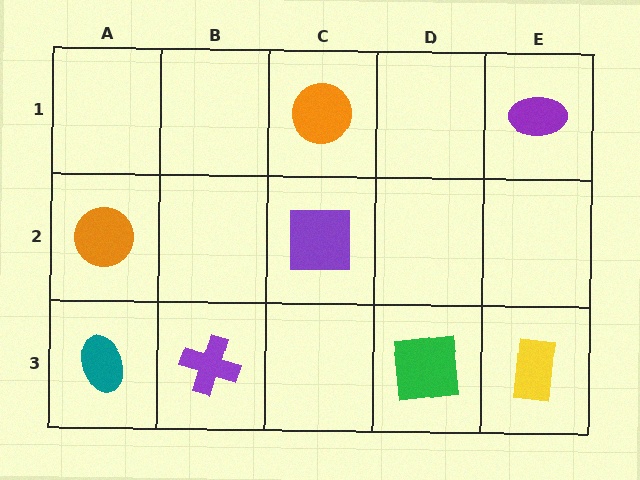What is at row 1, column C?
An orange circle.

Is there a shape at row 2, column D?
No, that cell is empty.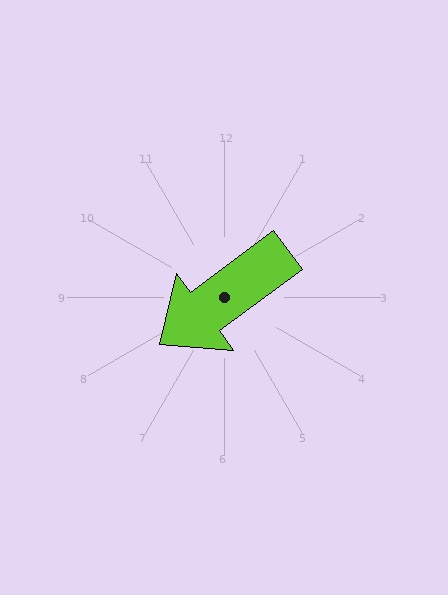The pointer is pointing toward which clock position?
Roughly 8 o'clock.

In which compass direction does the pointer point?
Southwest.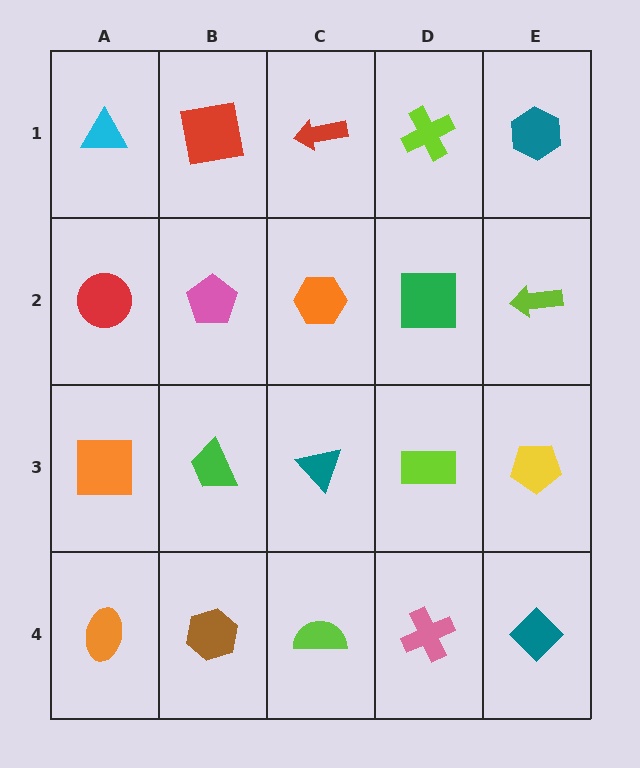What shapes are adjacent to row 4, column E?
A yellow pentagon (row 3, column E), a pink cross (row 4, column D).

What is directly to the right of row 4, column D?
A teal diamond.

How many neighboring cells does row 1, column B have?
3.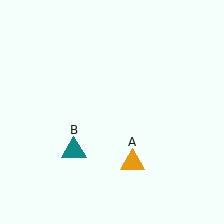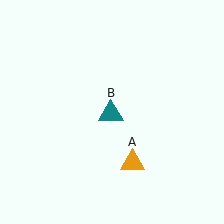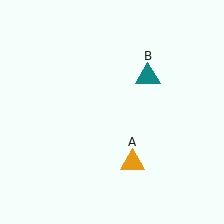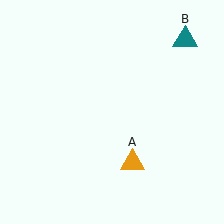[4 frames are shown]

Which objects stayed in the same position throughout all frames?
Orange triangle (object A) remained stationary.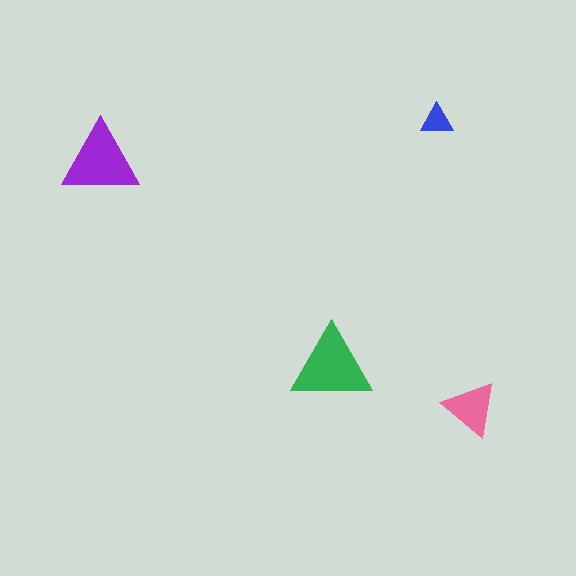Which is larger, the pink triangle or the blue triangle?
The pink one.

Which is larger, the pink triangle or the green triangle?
The green one.